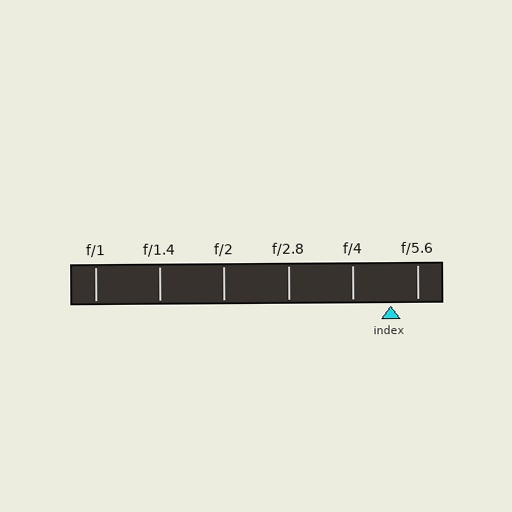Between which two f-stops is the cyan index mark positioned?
The index mark is between f/4 and f/5.6.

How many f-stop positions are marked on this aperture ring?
There are 6 f-stop positions marked.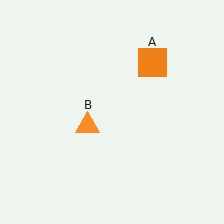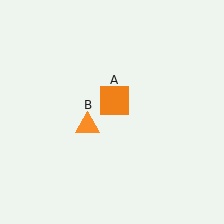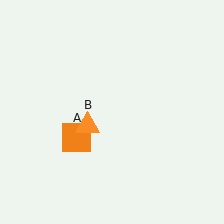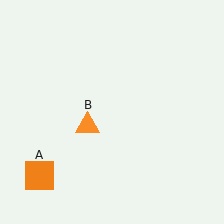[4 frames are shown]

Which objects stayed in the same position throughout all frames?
Orange triangle (object B) remained stationary.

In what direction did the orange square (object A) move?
The orange square (object A) moved down and to the left.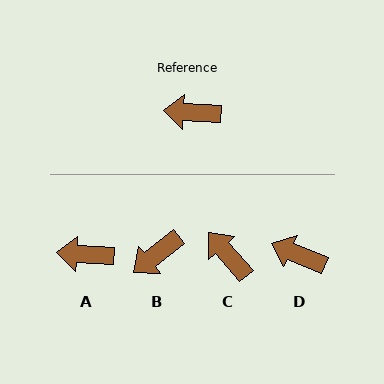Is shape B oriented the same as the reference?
No, it is off by about 41 degrees.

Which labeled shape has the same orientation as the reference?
A.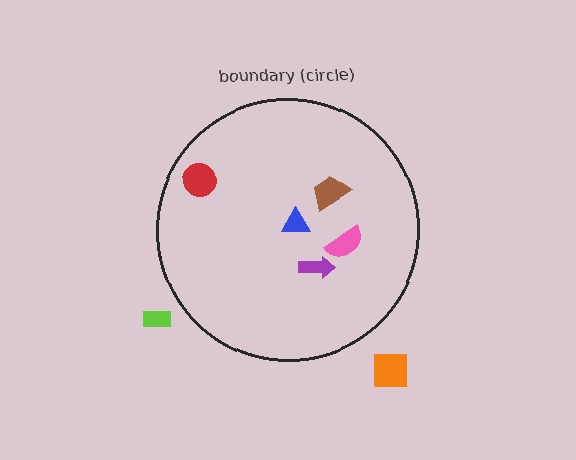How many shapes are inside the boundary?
5 inside, 2 outside.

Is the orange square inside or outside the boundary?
Outside.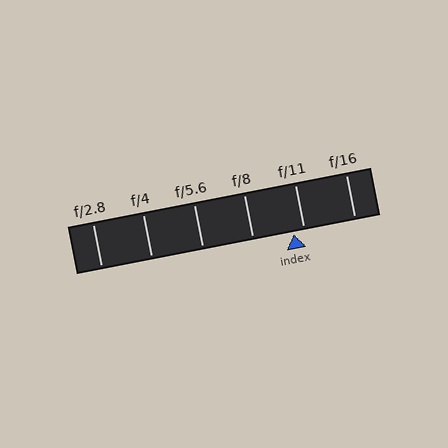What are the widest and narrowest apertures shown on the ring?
The widest aperture shown is f/2.8 and the narrowest is f/16.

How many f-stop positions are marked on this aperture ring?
There are 6 f-stop positions marked.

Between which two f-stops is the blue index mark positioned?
The index mark is between f/8 and f/11.